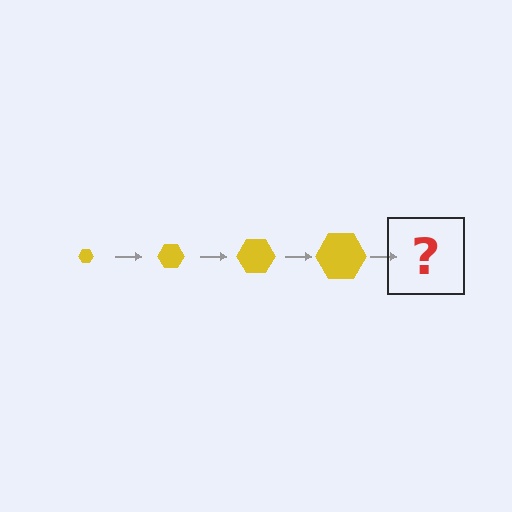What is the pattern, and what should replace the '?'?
The pattern is that the hexagon gets progressively larger each step. The '?' should be a yellow hexagon, larger than the previous one.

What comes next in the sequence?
The next element should be a yellow hexagon, larger than the previous one.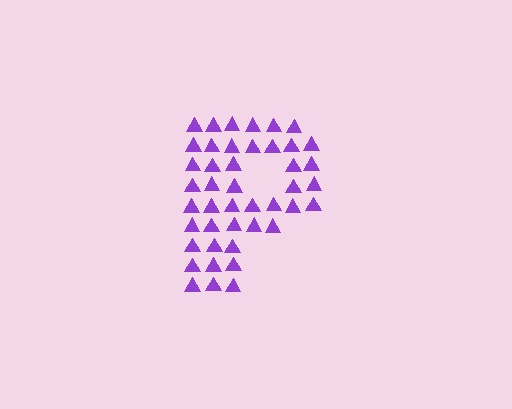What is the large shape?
The large shape is the letter P.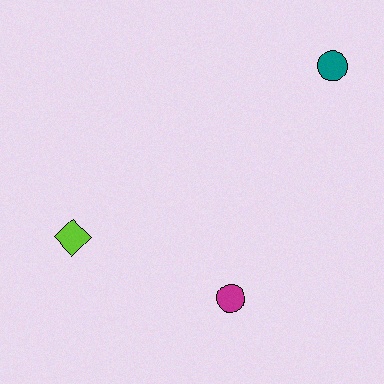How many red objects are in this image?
There are no red objects.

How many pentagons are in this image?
There are no pentagons.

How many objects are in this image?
There are 3 objects.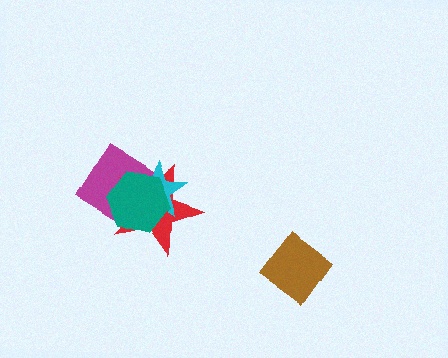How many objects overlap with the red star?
3 objects overlap with the red star.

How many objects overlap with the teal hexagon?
3 objects overlap with the teal hexagon.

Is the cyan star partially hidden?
Yes, it is partially covered by another shape.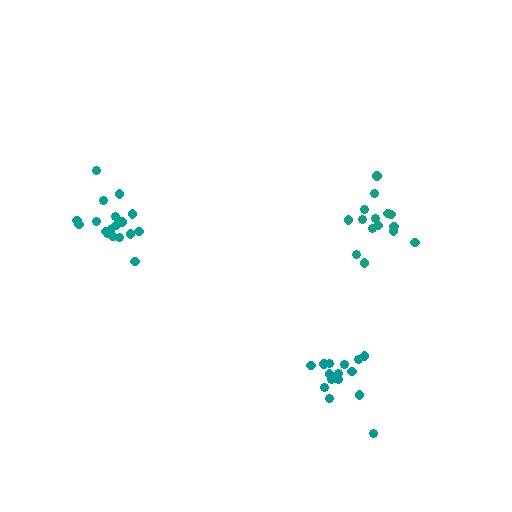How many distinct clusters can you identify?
There are 3 distinct clusters.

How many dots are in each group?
Group 1: 18 dots, Group 2: 15 dots, Group 3: 16 dots (49 total).